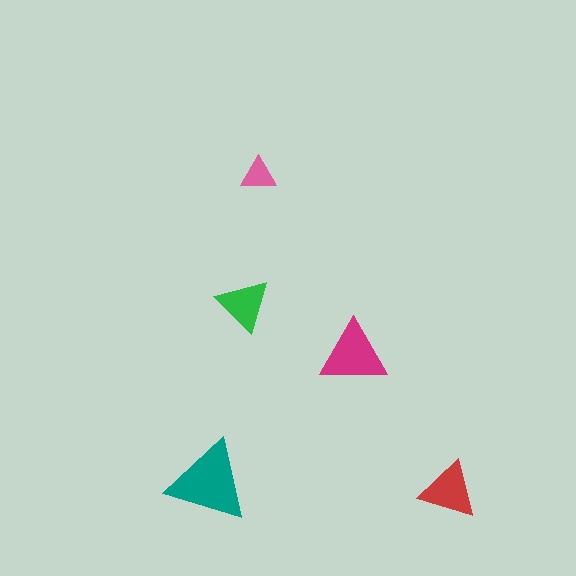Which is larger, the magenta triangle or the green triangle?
The magenta one.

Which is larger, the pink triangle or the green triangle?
The green one.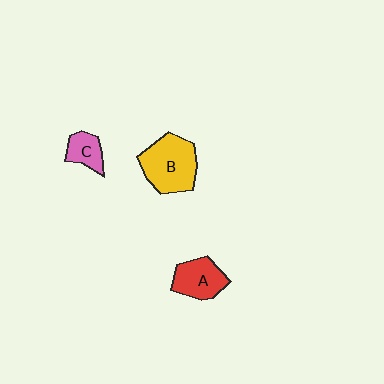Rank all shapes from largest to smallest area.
From largest to smallest: B (yellow), A (red), C (pink).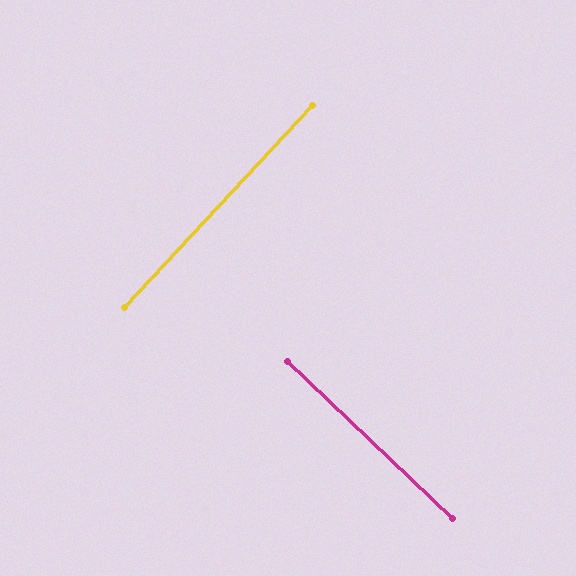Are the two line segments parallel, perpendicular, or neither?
Perpendicular — they meet at approximately 90°.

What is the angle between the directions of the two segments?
Approximately 90 degrees.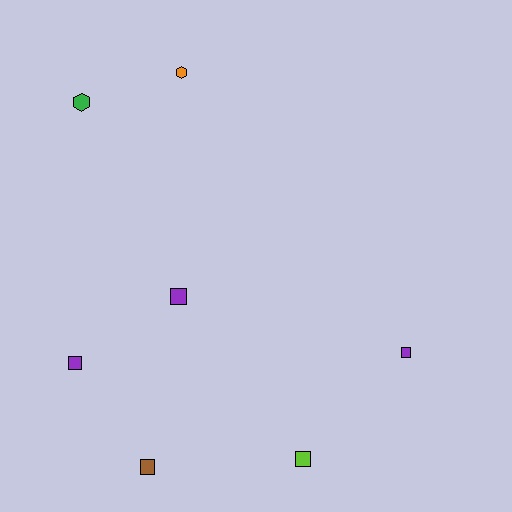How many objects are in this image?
There are 7 objects.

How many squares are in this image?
There are 5 squares.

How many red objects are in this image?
There are no red objects.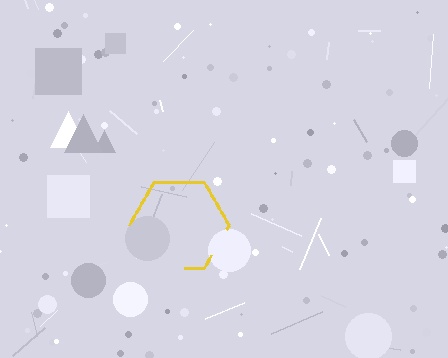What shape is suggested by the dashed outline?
The dashed outline suggests a hexagon.